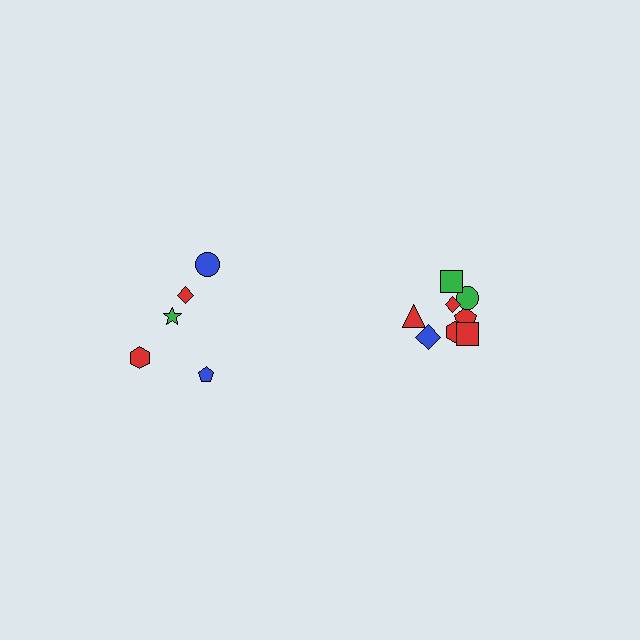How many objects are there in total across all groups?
There are 13 objects.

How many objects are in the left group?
There are 5 objects.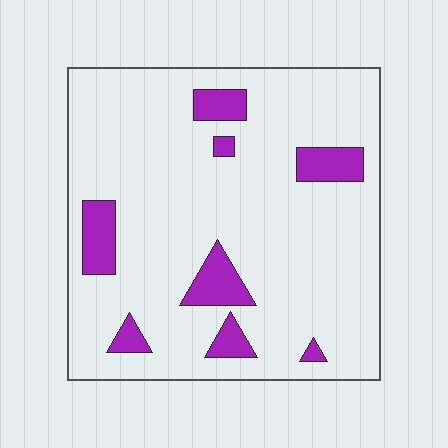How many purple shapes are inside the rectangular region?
8.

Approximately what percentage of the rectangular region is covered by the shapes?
Approximately 15%.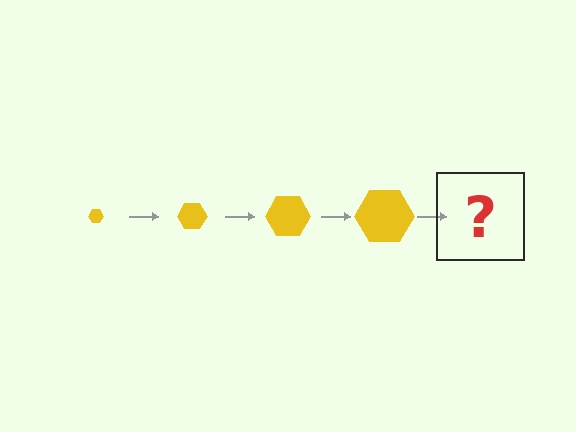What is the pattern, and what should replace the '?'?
The pattern is that the hexagon gets progressively larger each step. The '?' should be a yellow hexagon, larger than the previous one.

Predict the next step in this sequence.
The next step is a yellow hexagon, larger than the previous one.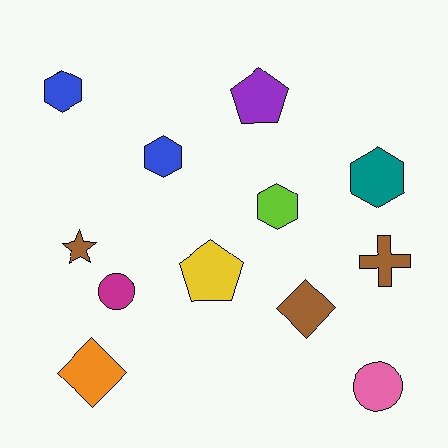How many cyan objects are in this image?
There are no cyan objects.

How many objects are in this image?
There are 12 objects.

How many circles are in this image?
There are 2 circles.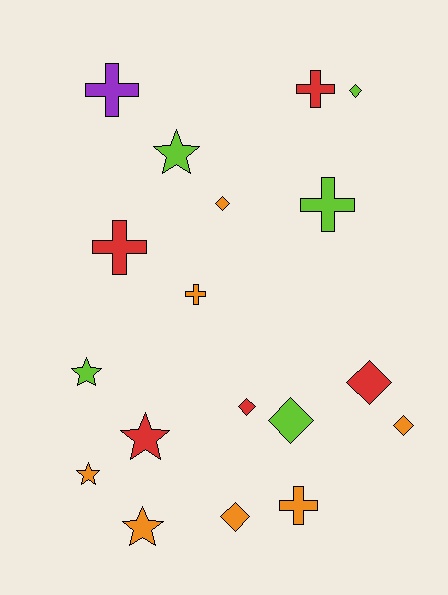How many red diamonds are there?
There are 2 red diamonds.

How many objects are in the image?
There are 18 objects.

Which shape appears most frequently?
Diamond, with 7 objects.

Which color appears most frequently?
Orange, with 7 objects.